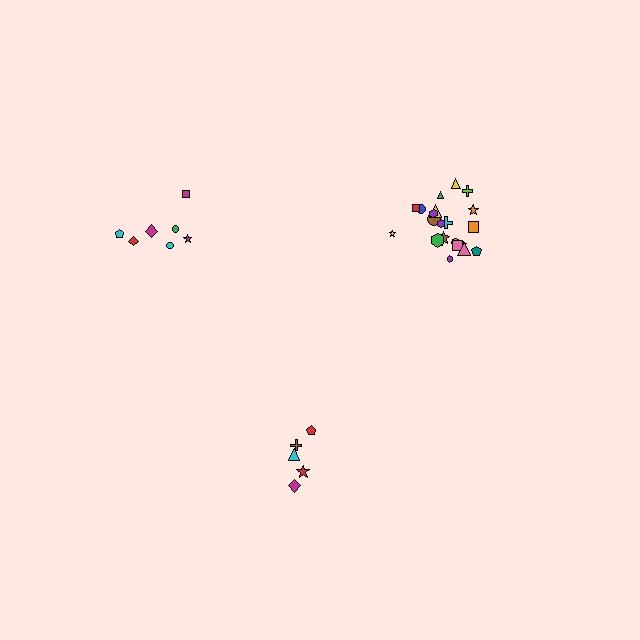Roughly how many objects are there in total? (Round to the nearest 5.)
Roughly 35 objects in total.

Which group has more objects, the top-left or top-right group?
The top-right group.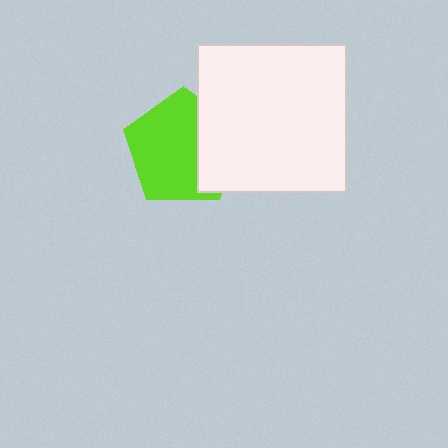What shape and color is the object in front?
The object in front is a white rectangle.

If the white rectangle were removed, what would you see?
You would see the complete lime pentagon.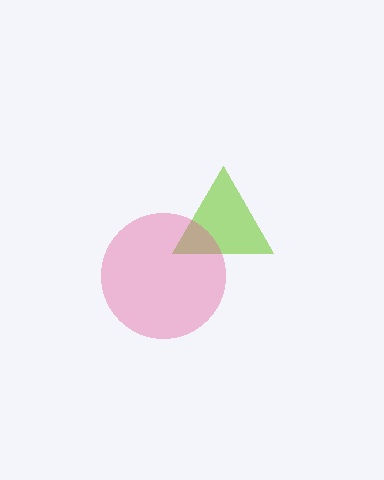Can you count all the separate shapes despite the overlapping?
Yes, there are 2 separate shapes.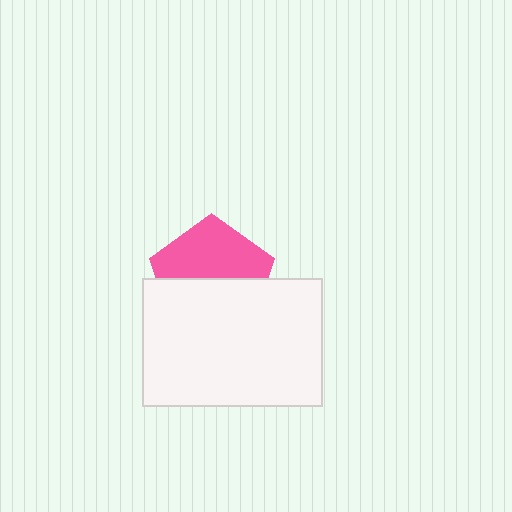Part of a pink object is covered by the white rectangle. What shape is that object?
It is a pentagon.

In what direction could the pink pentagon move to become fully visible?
The pink pentagon could move up. That would shift it out from behind the white rectangle entirely.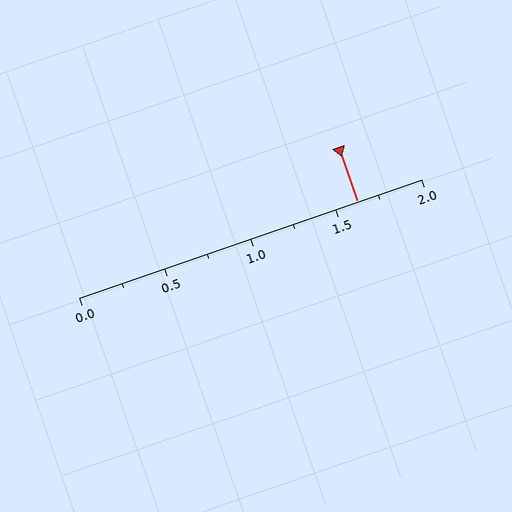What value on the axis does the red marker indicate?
The marker indicates approximately 1.62.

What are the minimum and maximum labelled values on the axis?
The axis runs from 0.0 to 2.0.